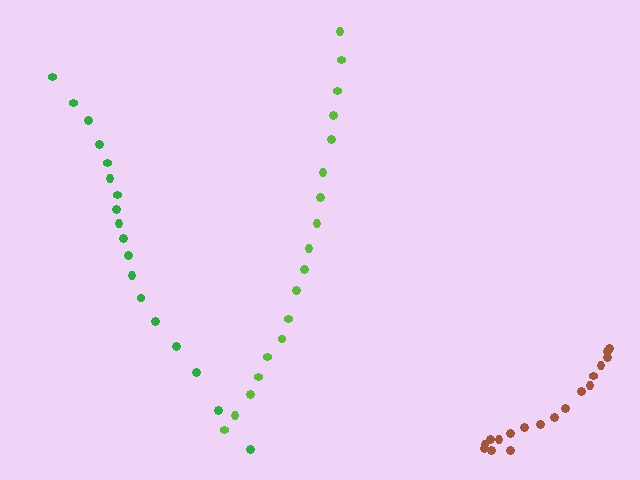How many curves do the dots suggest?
There are 3 distinct paths.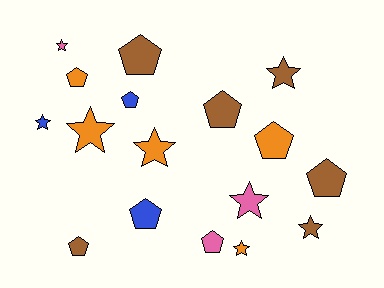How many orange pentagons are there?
There are 2 orange pentagons.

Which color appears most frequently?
Brown, with 6 objects.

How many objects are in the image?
There are 17 objects.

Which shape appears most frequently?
Pentagon, with 9 objects.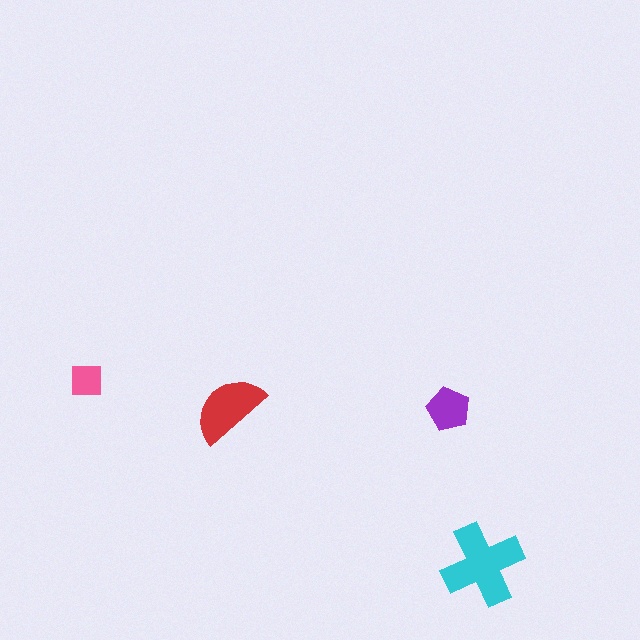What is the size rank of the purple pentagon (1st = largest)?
3rd.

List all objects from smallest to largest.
The pink square, the purple pentagon, the red semicircle, the cyan cross.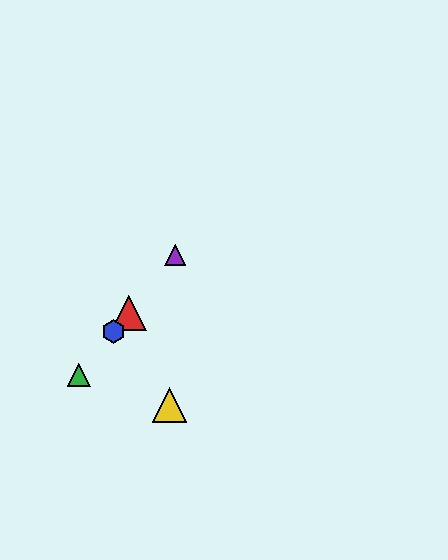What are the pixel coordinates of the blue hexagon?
The blue hexagon is at (114, 332).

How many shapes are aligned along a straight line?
4 shapes (the red triangle, the blue hexagon, the green triangle, the purple triangle) are aligned along a straight line.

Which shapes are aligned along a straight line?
The red triangle, the blue hexagon, the green triangle, the purple triangle are aligned along a straight line.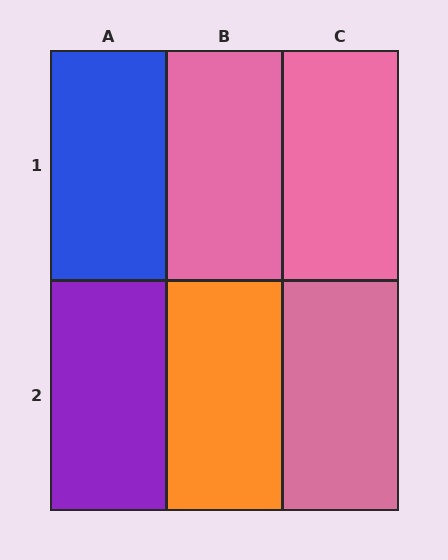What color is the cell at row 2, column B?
Orange.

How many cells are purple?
1 cell is purple.